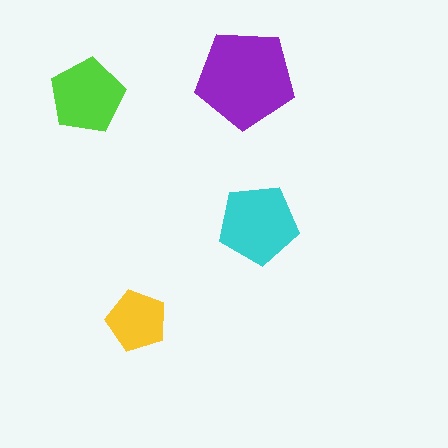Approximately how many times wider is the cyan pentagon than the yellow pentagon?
About 1.5 times wider.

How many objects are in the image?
There are 4 objects in the image.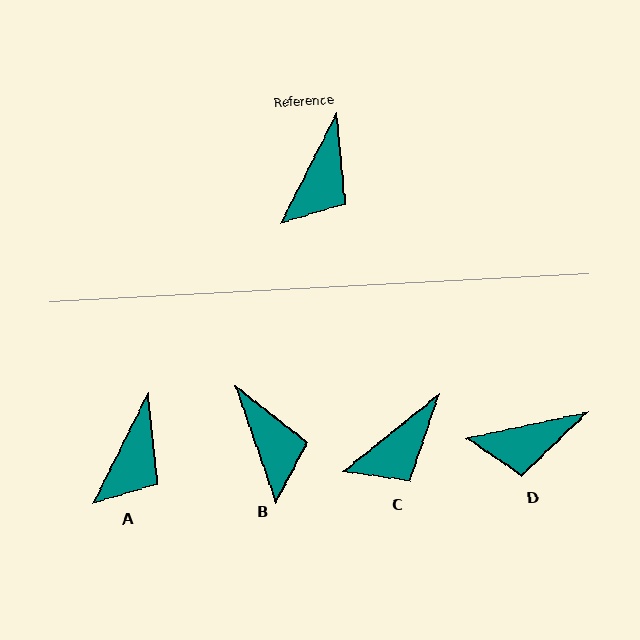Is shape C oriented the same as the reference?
No, it is off by about 24 degrees.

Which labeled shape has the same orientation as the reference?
A.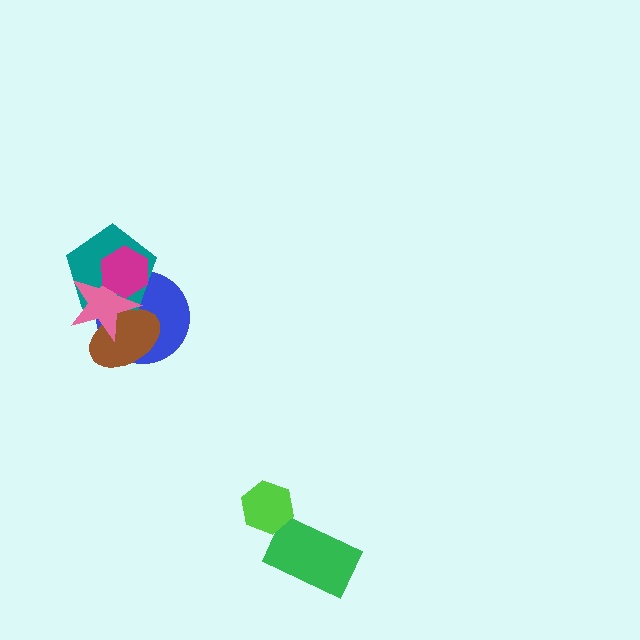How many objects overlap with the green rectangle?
0 objects overlap with the green rectangle.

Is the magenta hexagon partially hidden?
No, no other shape covers it.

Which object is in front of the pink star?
The magenta hexagon is in front of the pink star.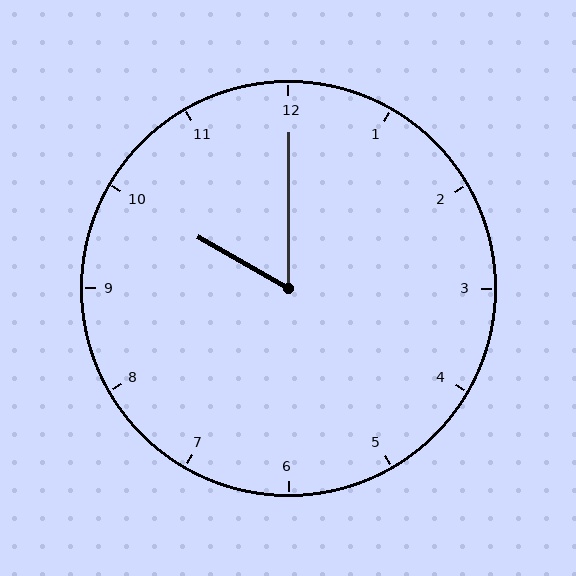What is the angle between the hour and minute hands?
Approximately 60 degrees.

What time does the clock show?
10:00.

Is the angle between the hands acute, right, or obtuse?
It is acute.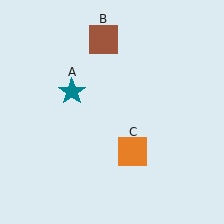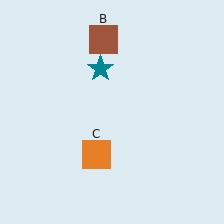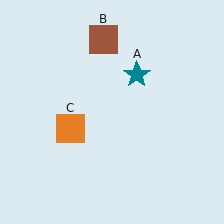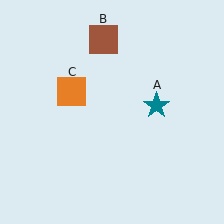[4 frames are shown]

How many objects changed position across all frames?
2 objects changed position: teal star (object A), orange square (object C).